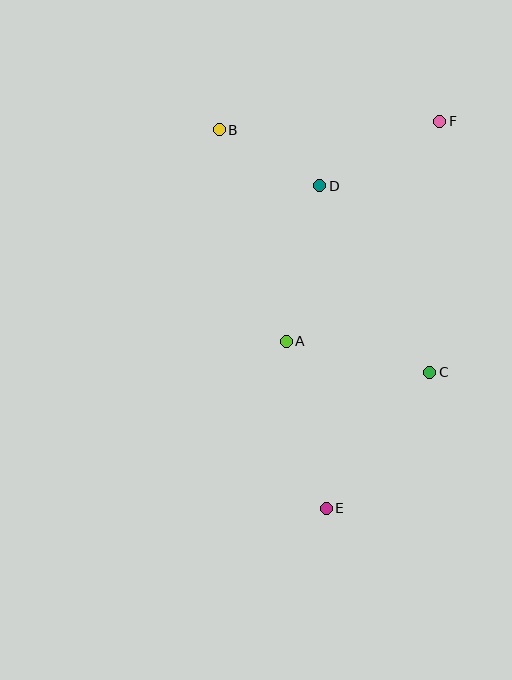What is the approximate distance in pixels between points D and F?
The distance between D and F is approximately 136 pixels.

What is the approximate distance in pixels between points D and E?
The distance between D and E is approximately 322 pixels.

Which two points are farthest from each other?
Points E and F are farthest from each other.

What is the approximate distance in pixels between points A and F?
The distance between A and F is approximately 268 pixels.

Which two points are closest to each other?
Points B and D are closest to each other.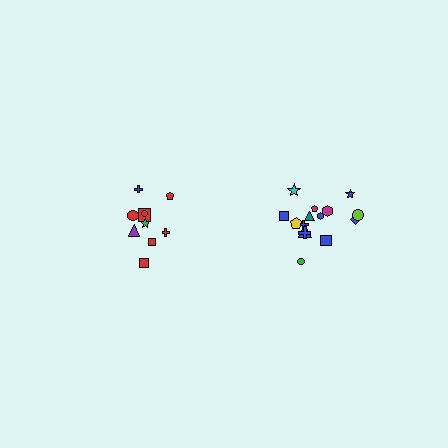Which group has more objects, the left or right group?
The right group.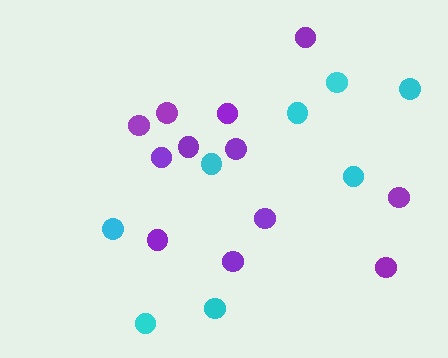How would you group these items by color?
There are 2 groups: one group of purple circles (12) and one group of cyan circles (8).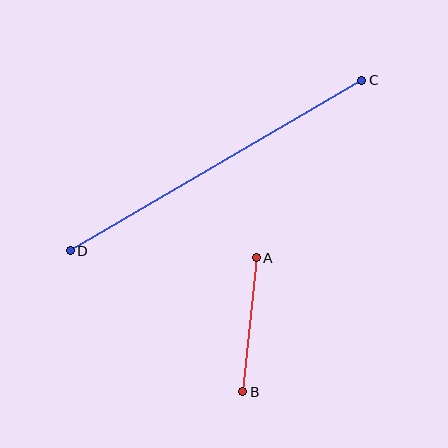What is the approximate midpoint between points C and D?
The midpoint is at approximately (216, 165) pixels.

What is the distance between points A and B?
The distance is approximately 135 pixels.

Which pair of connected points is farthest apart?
Points C and D are farthest apart.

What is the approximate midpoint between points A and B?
The midpoint is at approximately (250, 325) pixels.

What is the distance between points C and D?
The distance is approximately 338 pixels.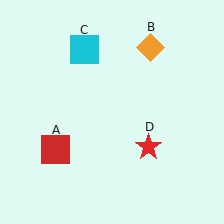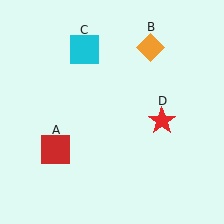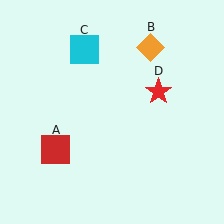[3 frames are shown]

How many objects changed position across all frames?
1 object changed position: red star (object D).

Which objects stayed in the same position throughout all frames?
Red square (object A) and orange diamond (object B) and cyan square (object C) remained stationary.